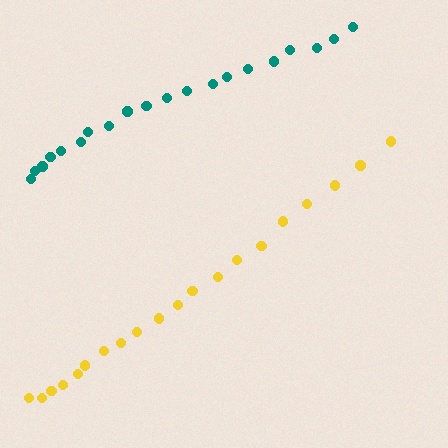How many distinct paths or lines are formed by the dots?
There are 2 distinct paths.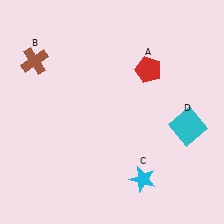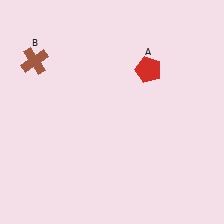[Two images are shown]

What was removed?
The cyan star (C), the cyan square (D) were removed in Image 2.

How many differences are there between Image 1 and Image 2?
There are 2 differences between the two images.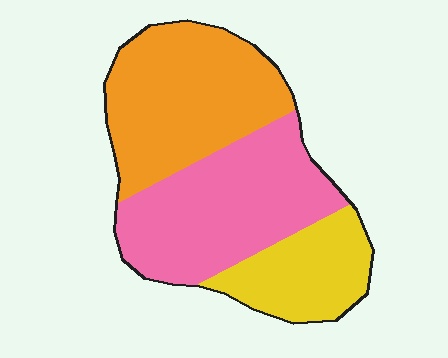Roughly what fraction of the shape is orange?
Orange covers around 40% of the shape.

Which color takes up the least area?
Yellow, at roughly 20%.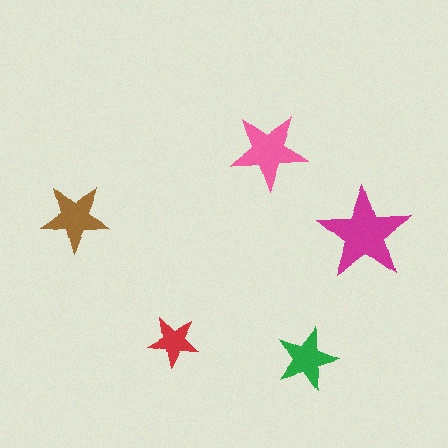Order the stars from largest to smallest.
the magenta one, the pink one, the brown one, the green one, the red one.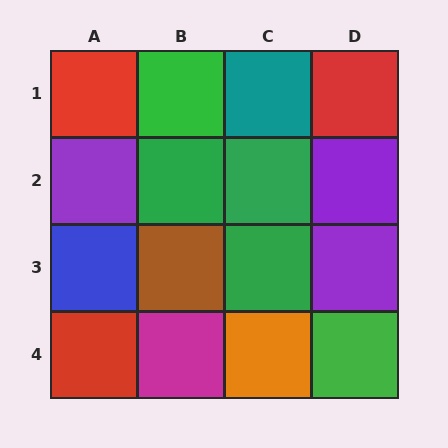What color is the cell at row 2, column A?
Purple.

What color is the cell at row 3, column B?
Brown.